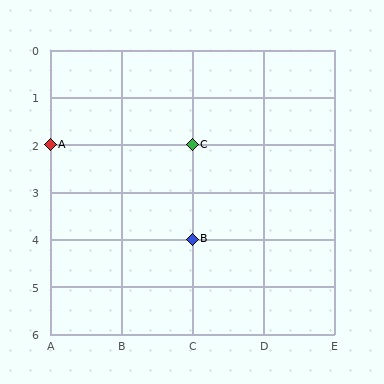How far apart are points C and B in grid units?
Points C and B are 2 rows apart.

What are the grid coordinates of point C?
Point C is at grid coordinates (C, 2).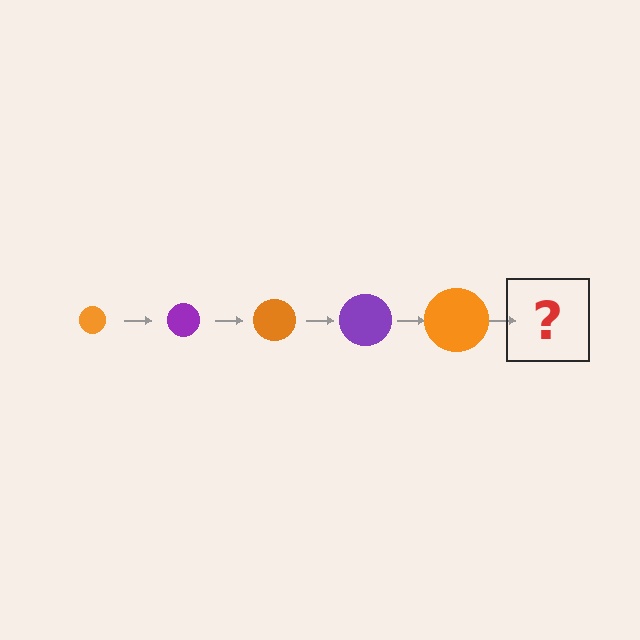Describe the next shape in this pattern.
It should be a purple circle, larger than the previous one.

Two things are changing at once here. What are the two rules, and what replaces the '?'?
The two rules are that the circle grows larger each step and the color cycles through orange and purple. The '?' should be a purple circle, larger than the previous one.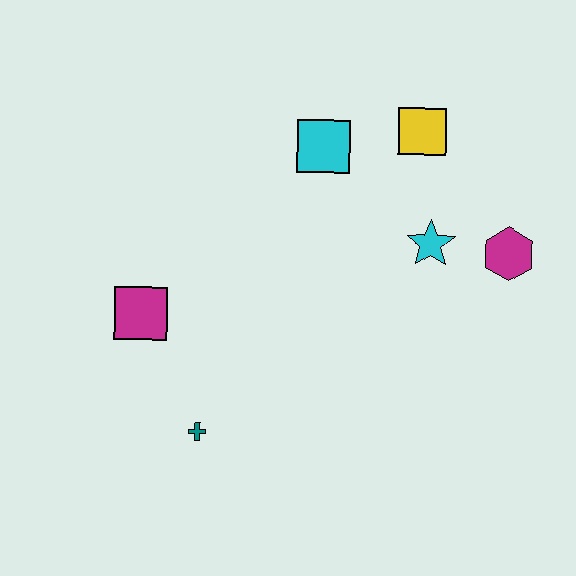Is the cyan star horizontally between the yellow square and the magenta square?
No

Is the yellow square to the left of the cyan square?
No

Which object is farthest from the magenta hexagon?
The magenta square is farthest from the magenta hexagon.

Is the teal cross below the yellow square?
Yes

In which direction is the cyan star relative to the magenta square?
The cyan star is to the right of the magenta square.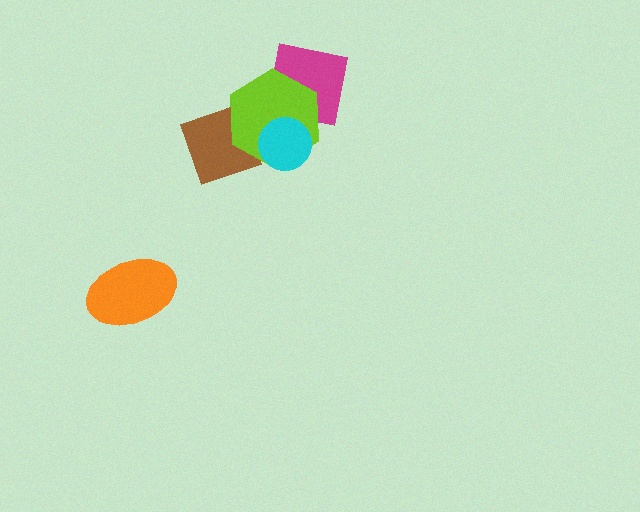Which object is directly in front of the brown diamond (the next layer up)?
The lime hexagon is directly in front of the brown diamond.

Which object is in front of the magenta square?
The lime hexagon is in front of the magenta square.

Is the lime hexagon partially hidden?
Yes, it is partially covered by another shape.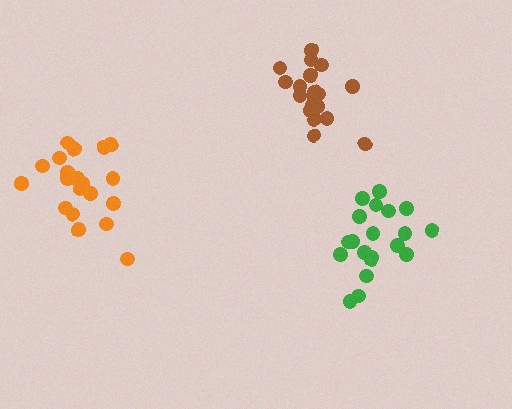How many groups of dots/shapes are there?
There are 3 groups.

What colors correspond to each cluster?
The clusters are colored: green, brown, orange.